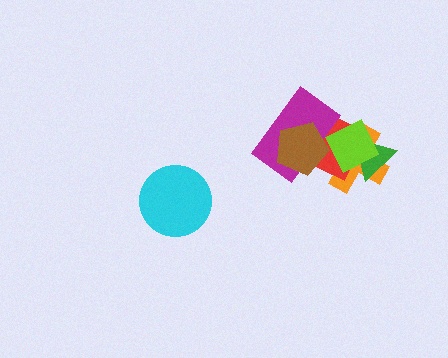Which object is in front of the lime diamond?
The magenta rectangle is in front of the lime diamond.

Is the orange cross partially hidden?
Yes, it is partially covered by another shape.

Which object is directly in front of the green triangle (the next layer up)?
The red diamond is directly in front of the green triangle.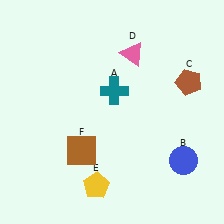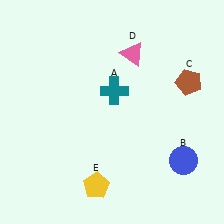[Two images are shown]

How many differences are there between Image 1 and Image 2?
There is 1 difference between the two images.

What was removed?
The brown square (F) was removed in Image 2.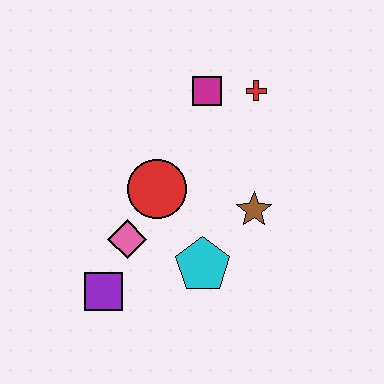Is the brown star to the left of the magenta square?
No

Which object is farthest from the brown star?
The purple square is farthest from the brown star.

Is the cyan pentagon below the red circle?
Yes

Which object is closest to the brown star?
The cyan pentagon is closest to the brown star.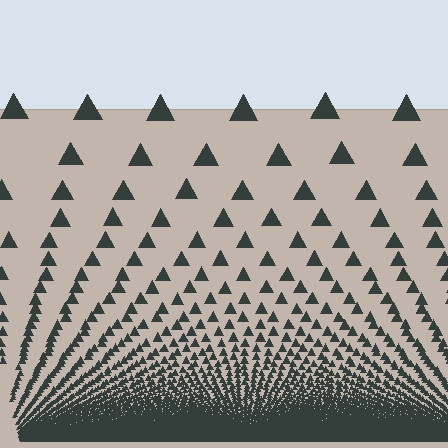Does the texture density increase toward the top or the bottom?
Density increases toward the bottom.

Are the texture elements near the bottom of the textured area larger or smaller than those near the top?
Smaller. The gradient is inverted — elements near the bottom are smaller and denser.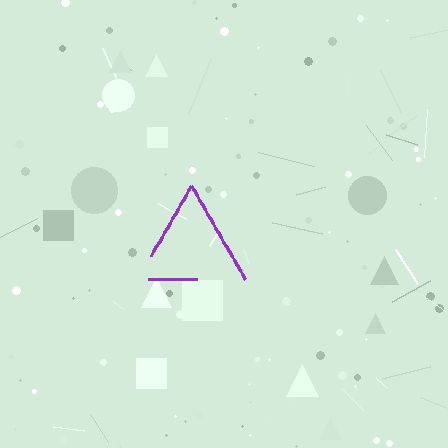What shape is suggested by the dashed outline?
The dashed outline suggests a triangle.